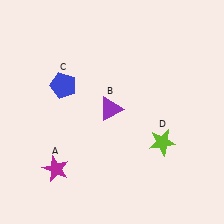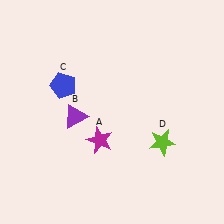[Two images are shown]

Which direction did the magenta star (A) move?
The magenta star (A) moved right.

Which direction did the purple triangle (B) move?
The purple triangle (B) moved left.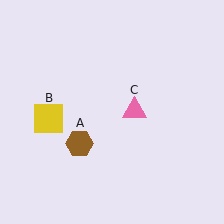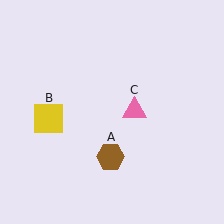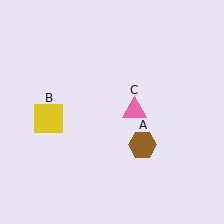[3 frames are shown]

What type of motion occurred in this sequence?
The brown hexagon (object A) rotated counterclockwise around the center of the scene.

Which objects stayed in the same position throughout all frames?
Yellow square (object B) and pink triangle (object C) remained stationary.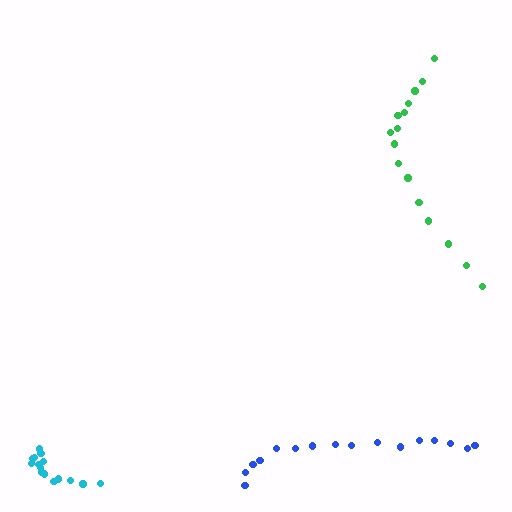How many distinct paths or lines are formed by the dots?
There are 3 distinct paths.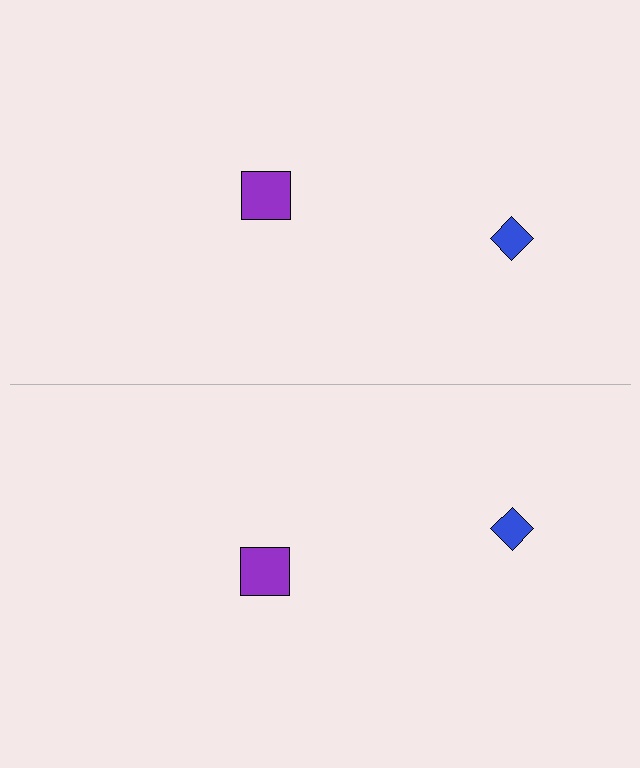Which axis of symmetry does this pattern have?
The pattern has a horizontal axis of symmetry running through the center of the image.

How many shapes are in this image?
There are 4 shapes in this image.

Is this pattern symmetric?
Yes, this pattern has bilateral (reflection) symmetry.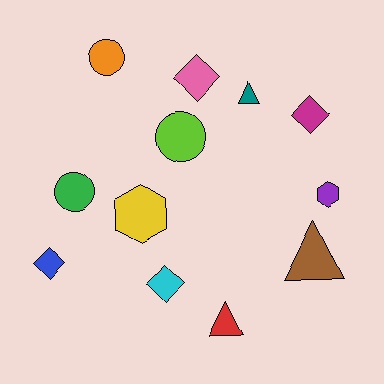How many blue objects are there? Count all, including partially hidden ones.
There is 1 blue object.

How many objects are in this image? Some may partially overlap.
There are 12 objects.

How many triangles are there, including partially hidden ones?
There are 3 triangles.